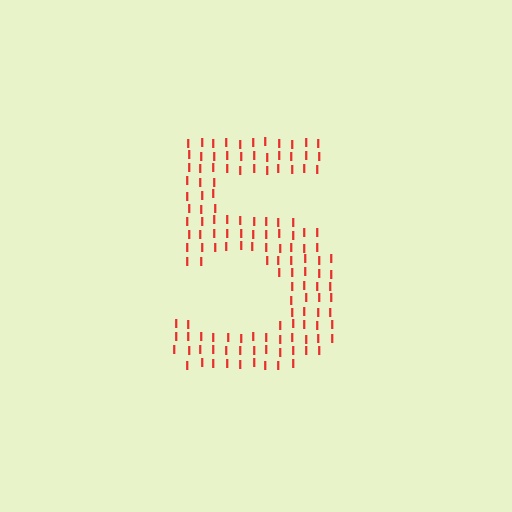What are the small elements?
The small elements are letter I's.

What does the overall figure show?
The overall figure shows the digit 5.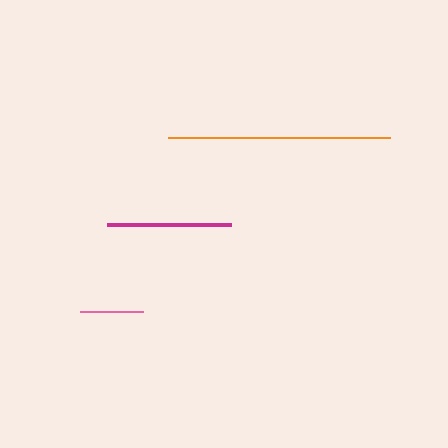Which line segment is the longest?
The orange line is the longest at approximately 221 pixels.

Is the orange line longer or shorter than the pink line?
The orange line is longer than the pink line.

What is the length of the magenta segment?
The magenta segment is approximately 124 pixels long.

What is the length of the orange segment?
The orange segment is approximately 221 pixels long.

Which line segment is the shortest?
The pink line is the shortest at approximately 62 pixels.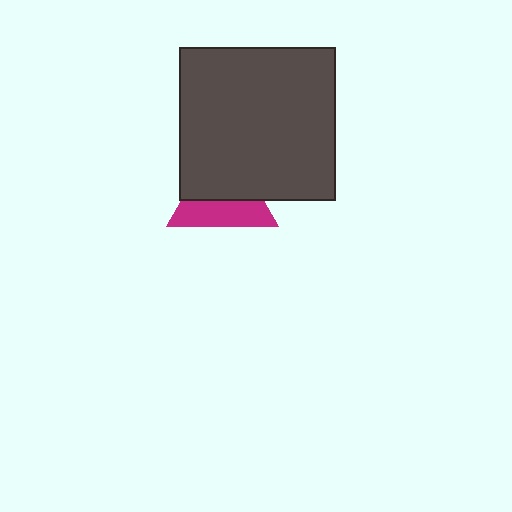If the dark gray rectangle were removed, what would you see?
You would see the complete magenta triangle.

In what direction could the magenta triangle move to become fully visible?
The magenta triangle could move down. That would shift it out from behind the dark gray rectangle entirely.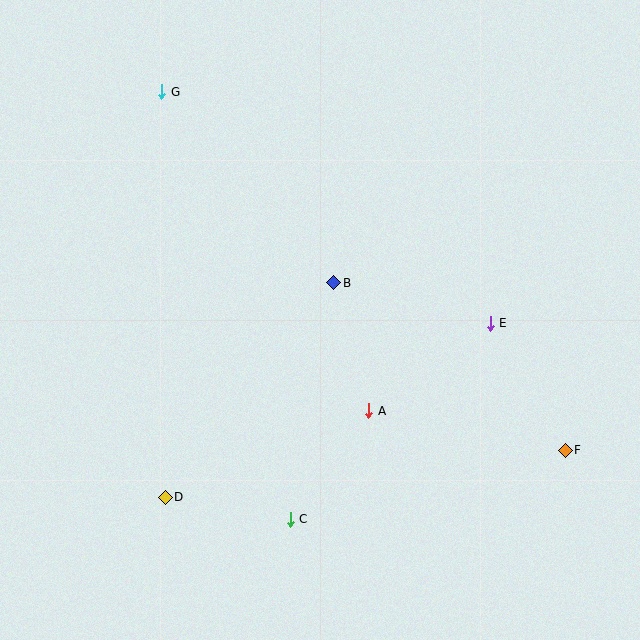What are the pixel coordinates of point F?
Point F is at (565, 450).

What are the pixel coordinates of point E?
Point E is at (490, 323).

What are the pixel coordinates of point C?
Point C is at (290, 519).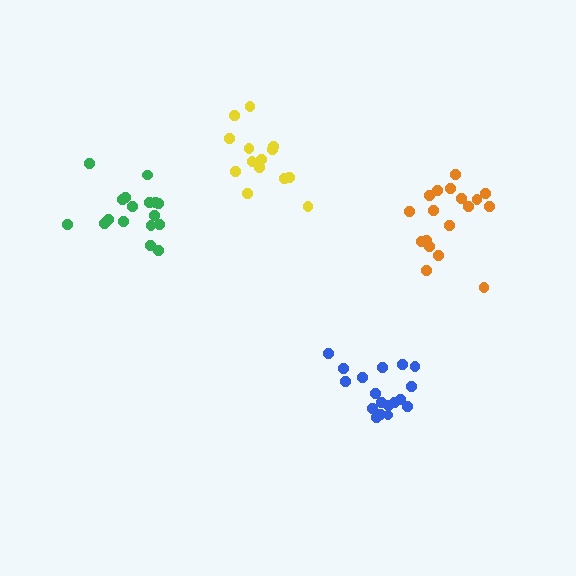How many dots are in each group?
Group 1: 18 dots, Group 2: 18 dots, Group 3: 17 dots, Group 4: 14 dots (67 total).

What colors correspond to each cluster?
The clusters are colored: blue, orange, green, yellow.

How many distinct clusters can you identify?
There are 4 distinct clusters.